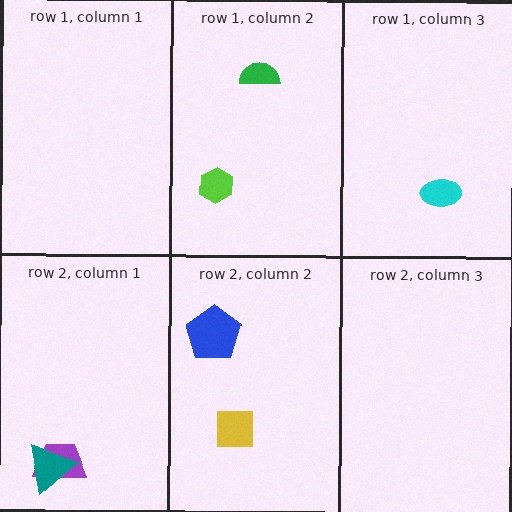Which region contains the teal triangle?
The row 2, column 1 region.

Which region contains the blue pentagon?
The row 2, column 2 region.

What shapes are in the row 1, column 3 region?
The cyan ellipse.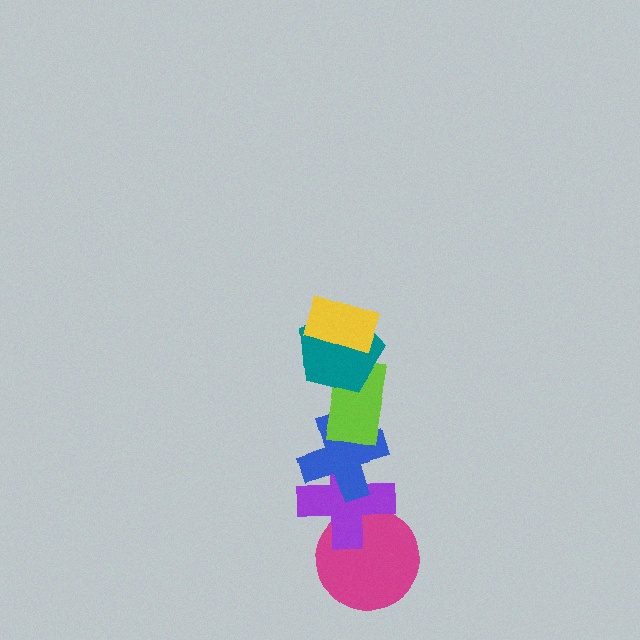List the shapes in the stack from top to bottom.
From top to bottom: the yellow rectangle, the teal pentagon, the lime rectangle, the blue cross, the purple cross, the magenta circle.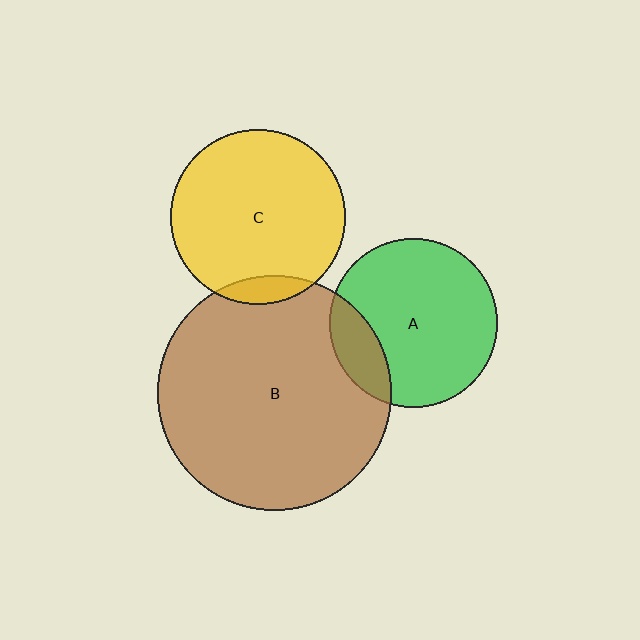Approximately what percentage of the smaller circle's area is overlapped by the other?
Approximately 20%.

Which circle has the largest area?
Circle B (brown).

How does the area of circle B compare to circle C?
Approximately 1.8 times.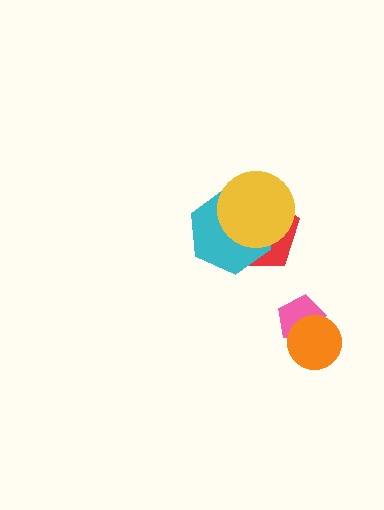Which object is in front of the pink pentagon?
The orange circle is in front of the pink pentagon.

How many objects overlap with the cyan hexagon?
2 objects overlap with the cyan hexagon.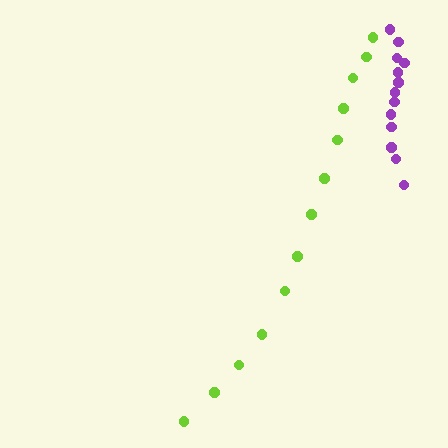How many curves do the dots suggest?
There are 2 distinct paths.